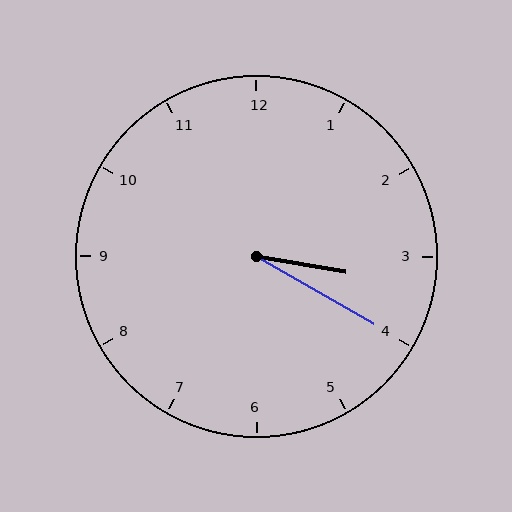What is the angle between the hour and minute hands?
Approximately 20 degrees.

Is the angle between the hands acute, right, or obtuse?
It is acute.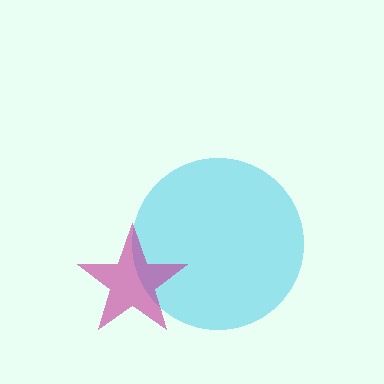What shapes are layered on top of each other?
The layered shapes are: a cyan circle, a magenta star.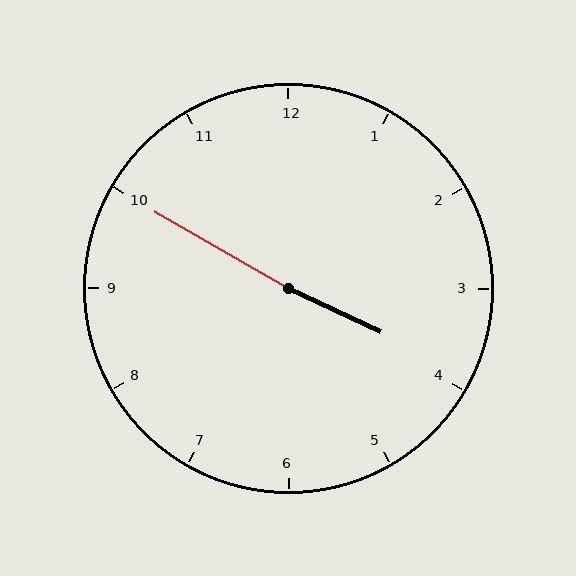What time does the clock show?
3:50.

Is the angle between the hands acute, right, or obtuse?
It is obtuse.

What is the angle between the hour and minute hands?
Approximately 175 degrees.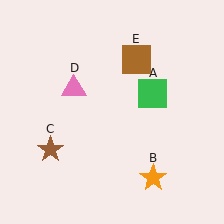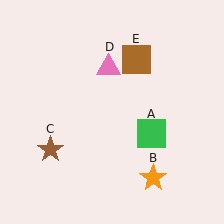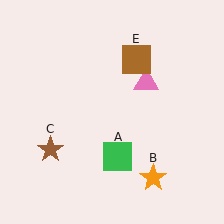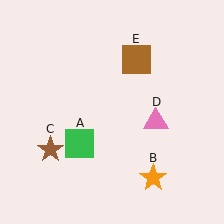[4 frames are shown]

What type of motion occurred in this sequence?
The green square (object A), pink triangle (object D) rotated clockwise around the center of the scene.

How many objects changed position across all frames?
2 objects changed position: green square (object A), pink triangle (object D).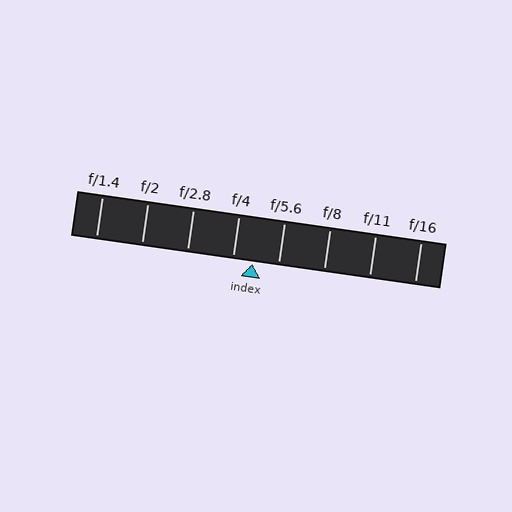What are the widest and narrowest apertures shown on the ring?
The widest aperture shown is f/1.4 and the narrowest is f/16.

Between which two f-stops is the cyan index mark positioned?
The index mark is between f/4 and f/5.6.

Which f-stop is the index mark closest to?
The index mark is closest to f/4.